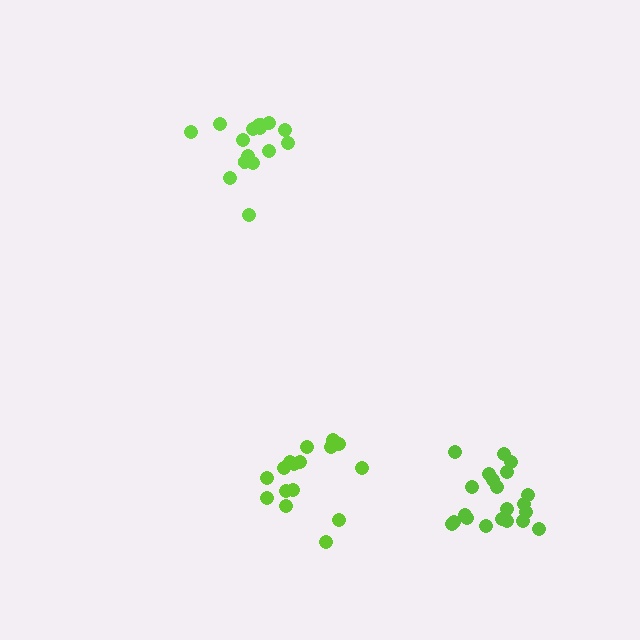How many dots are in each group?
Group 1: 16 dots, Group 2: 16 dots, Group 3: 21 dots (53 total).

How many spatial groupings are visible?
There are 3 spatial groupings.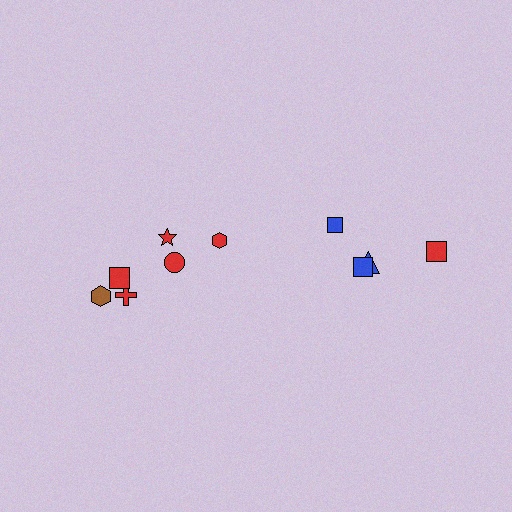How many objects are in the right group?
There are 4 objects.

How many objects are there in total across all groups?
There are 10 objects.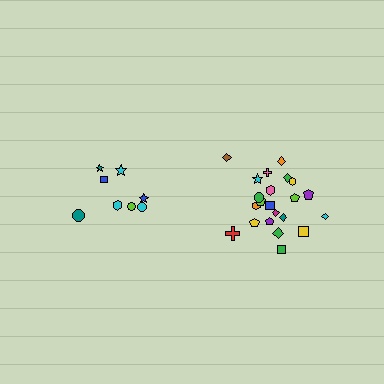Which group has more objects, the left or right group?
The right group.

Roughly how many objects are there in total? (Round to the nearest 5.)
Roughly 30 objects in total.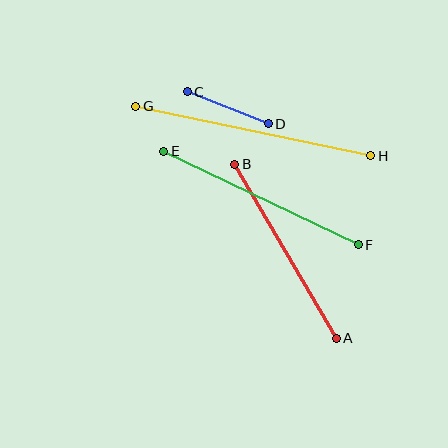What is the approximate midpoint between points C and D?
The midpoint is at approximately (228, 108) pixels.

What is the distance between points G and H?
The distance is approximately 240 pixels.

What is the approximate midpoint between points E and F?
The midpoint is at approximately (261, 198) pixels.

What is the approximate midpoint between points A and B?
The midpoint is at approximately (285, 251) pixels.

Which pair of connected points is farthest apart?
Points G and H are farthest apart.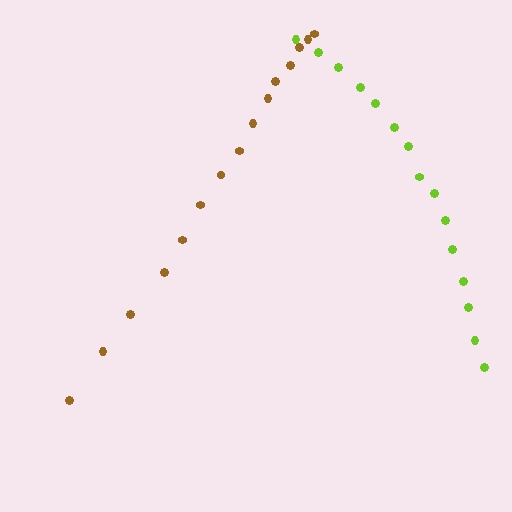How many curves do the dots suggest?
There are 2 distinct paths.